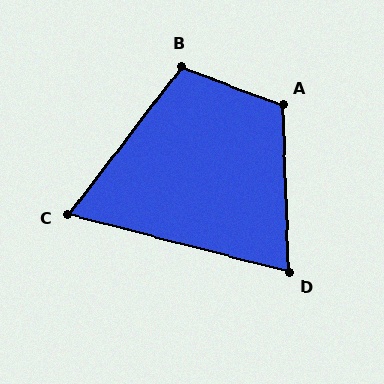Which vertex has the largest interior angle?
A, at approximately 113 degrees.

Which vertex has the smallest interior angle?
C, at approximately 67 degrees.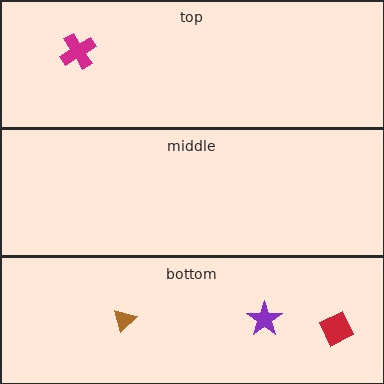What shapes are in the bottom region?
The purple star, the brown triangle, the red square.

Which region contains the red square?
The bottom region.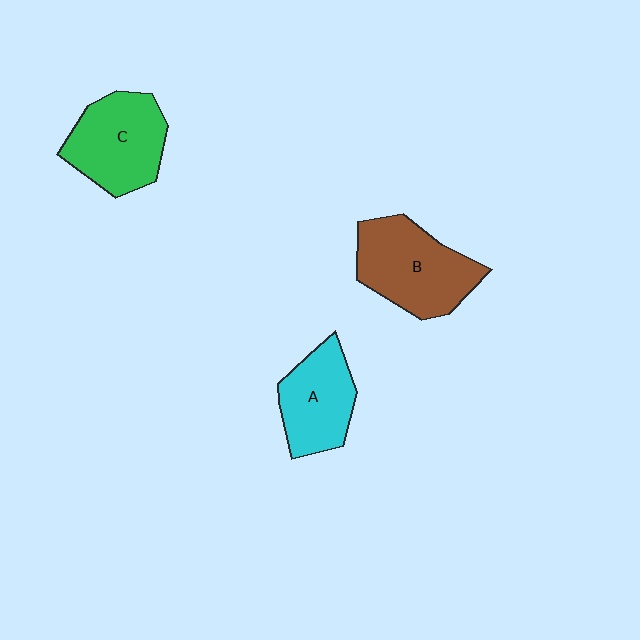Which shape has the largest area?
Shape B (brown).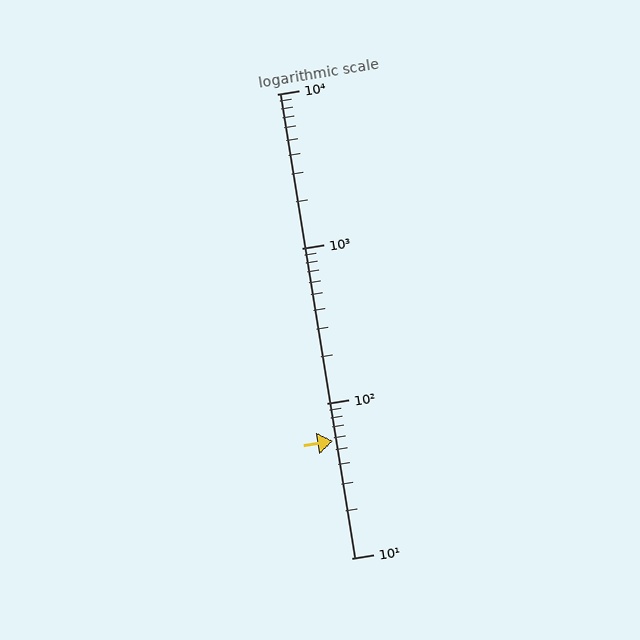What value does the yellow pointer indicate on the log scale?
The pointer indicates approximately 57.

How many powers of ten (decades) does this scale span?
The scale spans 3 decades, from 10 to 10000.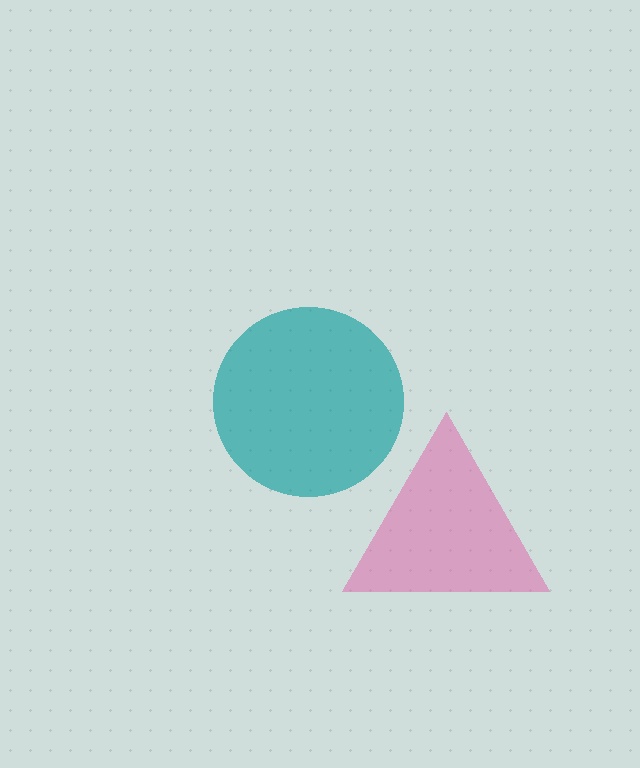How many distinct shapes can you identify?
There are 2 distinct shapes: a teal circle, a pink triangle.